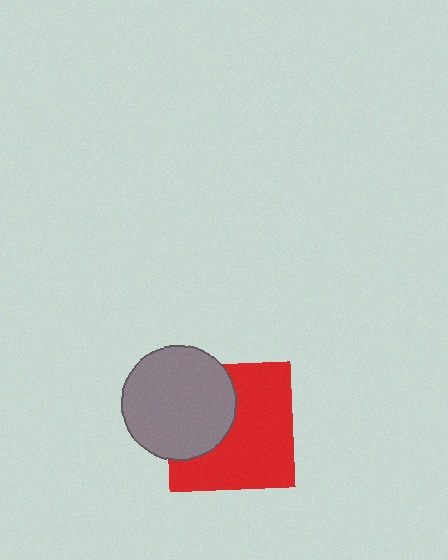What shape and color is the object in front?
The object in front is a gray circle.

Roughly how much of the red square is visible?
About half of it is visible (roughly 63%).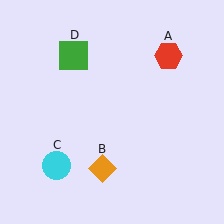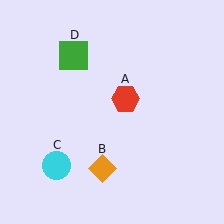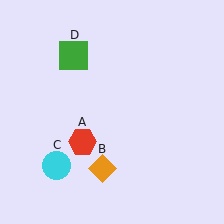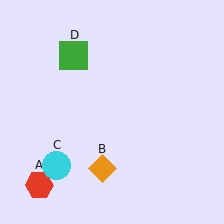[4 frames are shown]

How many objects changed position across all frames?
1 object changed position: red hexagon (object A).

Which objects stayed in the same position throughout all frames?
Orange diamond (object B) and cyan circle (object C) and green square (object D) remained stationary.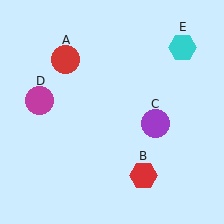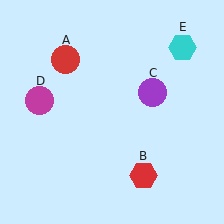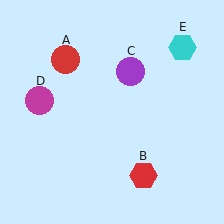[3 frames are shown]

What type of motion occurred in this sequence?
The purple circle (object C) rotated counterclockwise around the center of the scene.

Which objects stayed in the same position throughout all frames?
Red circle (object A) and red hexagon (object B) and magenta circle (object D) and cyan hexagon (object E) remained stationary.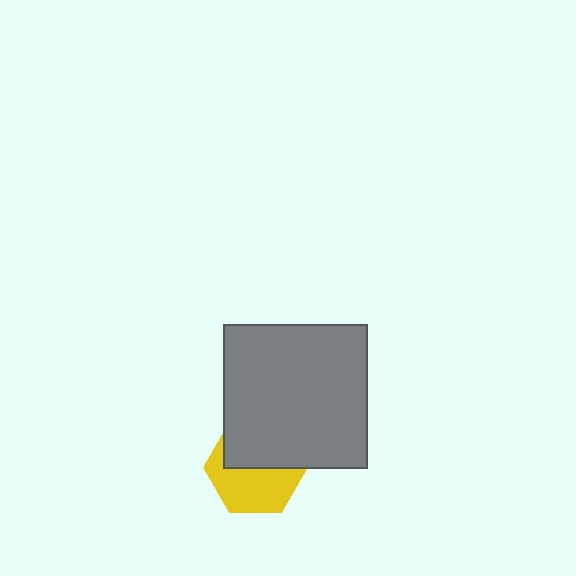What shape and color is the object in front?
The object in front is a gray square.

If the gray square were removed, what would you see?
You would see the complete yellow hexagon.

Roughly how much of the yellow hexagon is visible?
About half of it is visible (roughly 53%).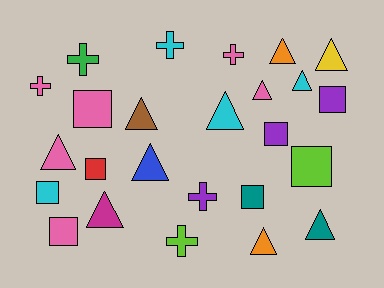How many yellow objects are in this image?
There is 1 yellow object.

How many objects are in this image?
There are 25 objects.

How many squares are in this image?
There are 8 squares.